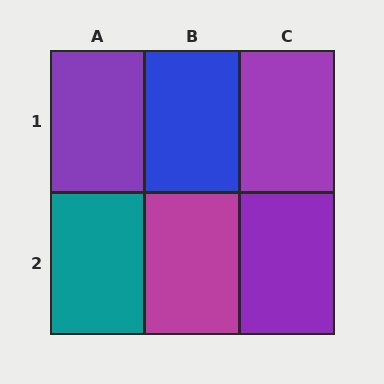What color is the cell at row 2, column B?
Magenta.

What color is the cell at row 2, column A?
Teal.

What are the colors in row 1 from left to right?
Purple, blue, purple.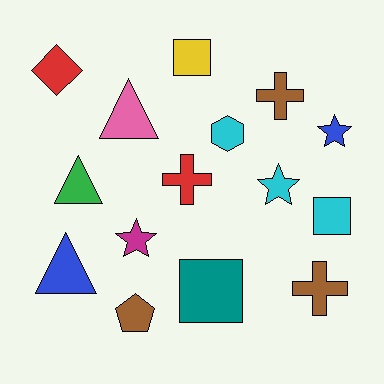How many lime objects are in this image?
There are no lime objects.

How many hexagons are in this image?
There is 1 hexagon.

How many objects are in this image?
There are 15 objects.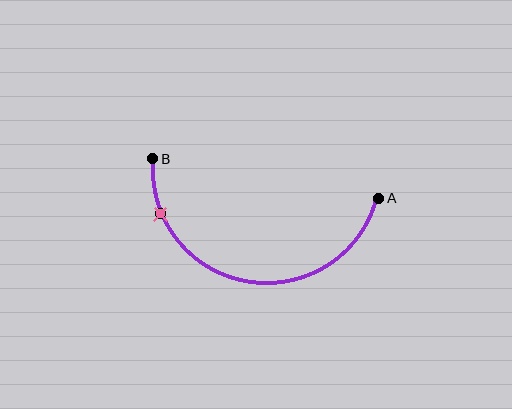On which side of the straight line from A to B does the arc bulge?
The arc bulges below the straight line connecting A and B.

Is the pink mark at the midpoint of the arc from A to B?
No. The pink mark lies on the arc but is closer to endpoint B. The arc midpoint would be at the point on the curve equidistant along the arc from both A and B.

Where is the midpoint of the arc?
The arc midpoint is the point on the curve farthest from the straight line joining A and B. It sits below that line.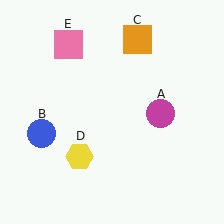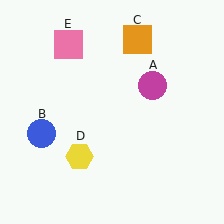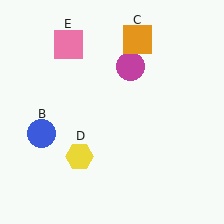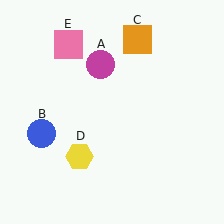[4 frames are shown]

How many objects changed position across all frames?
1 object changed position: magenta circle (object A).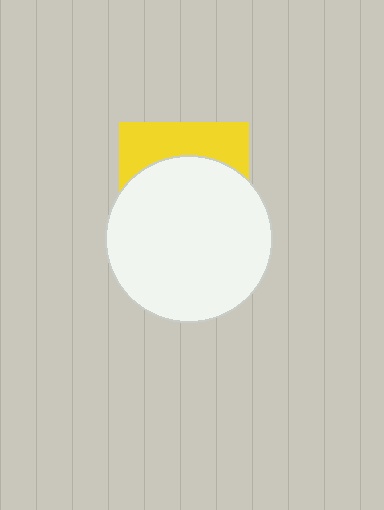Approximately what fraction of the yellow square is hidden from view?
Roughly 67% of the yellow square is hidden behind the white circle.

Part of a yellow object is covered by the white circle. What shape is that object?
It is a square.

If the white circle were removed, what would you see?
You would see the complete yellow square.